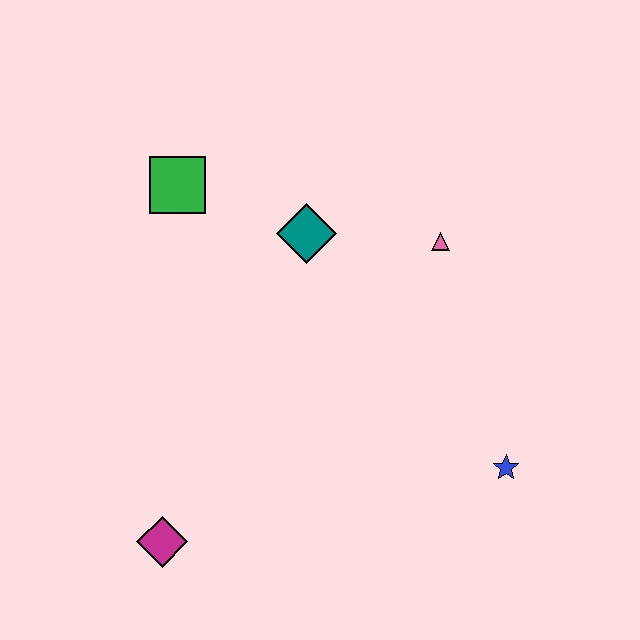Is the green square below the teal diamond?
No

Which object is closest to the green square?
The teal diamond is closest to the green square.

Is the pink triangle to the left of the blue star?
Yes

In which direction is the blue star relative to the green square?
The blue star is to the right of the green square.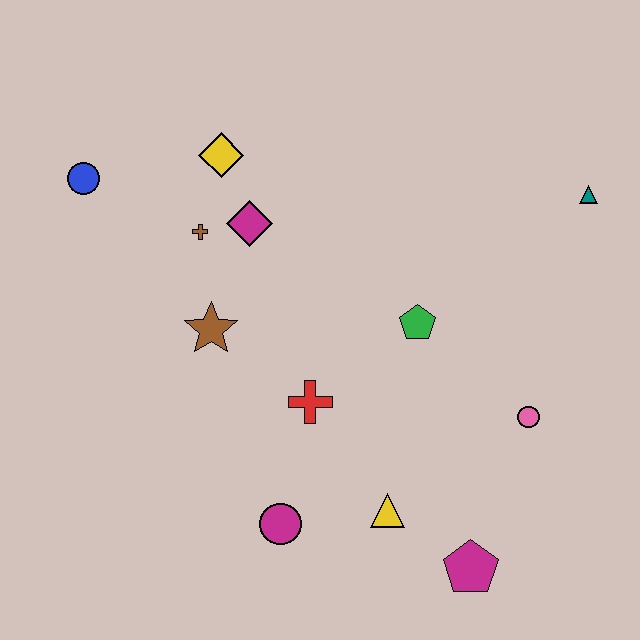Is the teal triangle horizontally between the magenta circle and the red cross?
No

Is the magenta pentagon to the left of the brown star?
No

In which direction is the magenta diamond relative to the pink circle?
The magenta diamond is to the left of the pink circle.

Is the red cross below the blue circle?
Yes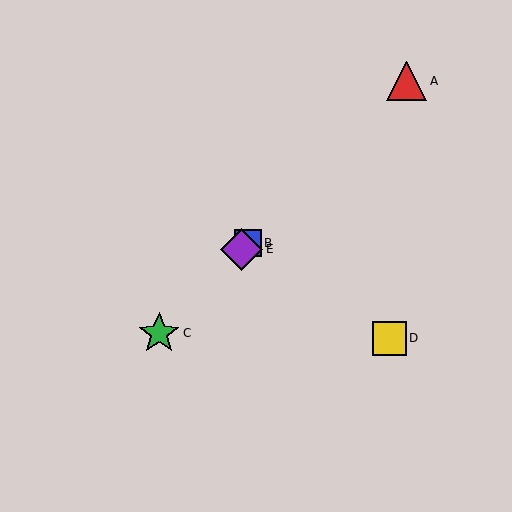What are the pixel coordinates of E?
Object E is at (242, 249).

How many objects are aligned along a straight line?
4 objects (A, B, C, E) are aligned along a straight line.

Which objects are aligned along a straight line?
Objects A, B, C, E are aligned along a straight line.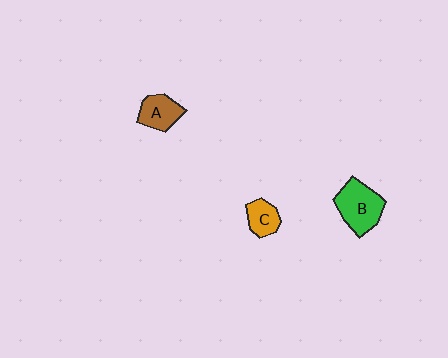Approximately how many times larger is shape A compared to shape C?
Approximately 1.3 times.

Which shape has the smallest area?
Shape C (orange).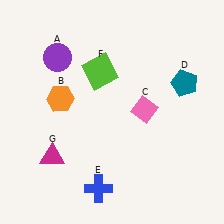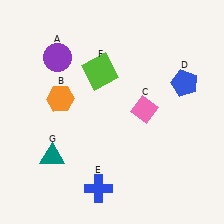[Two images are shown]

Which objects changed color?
D changed from teal to blue. G changed from magenta to teal.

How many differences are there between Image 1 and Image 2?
There are 2 differences between the two images.